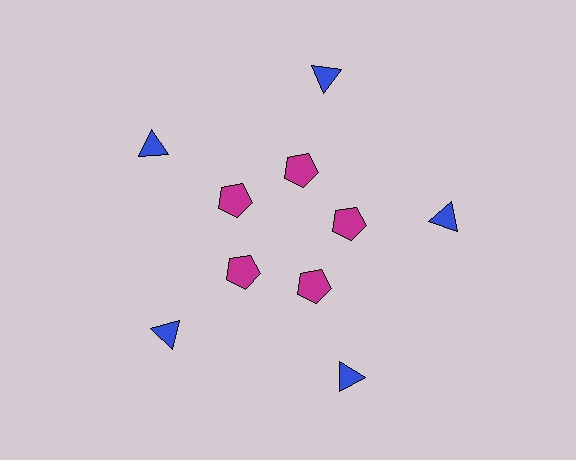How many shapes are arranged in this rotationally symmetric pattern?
There are 10 shapes, arranged in 5 groups of 2.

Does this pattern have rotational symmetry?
Yes, this pattern has 5-fold rotational symmetry. It looks the same after rotating 72 degrees around the center.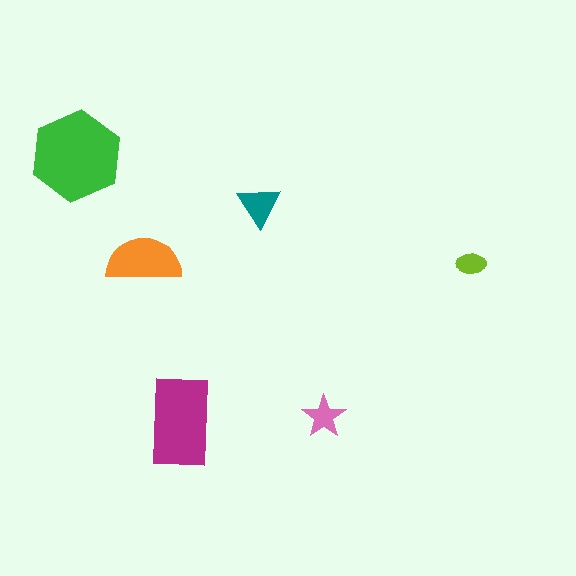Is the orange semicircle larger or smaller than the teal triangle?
Larger.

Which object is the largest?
The green hexagon.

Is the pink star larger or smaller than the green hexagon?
Smaller.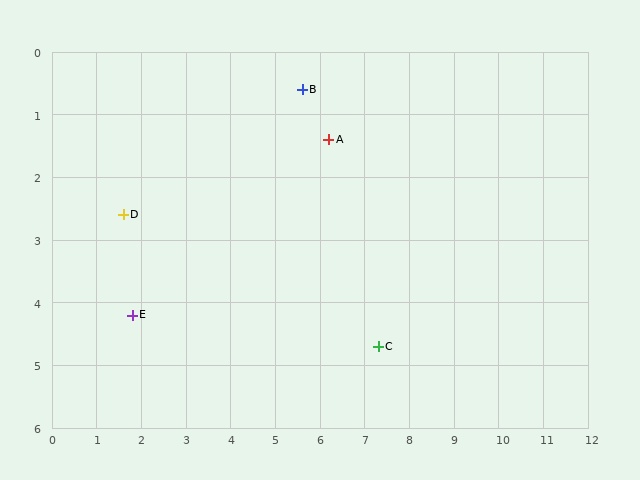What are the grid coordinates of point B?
Point B is at approximately (5.6, 0.6).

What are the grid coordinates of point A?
Point A is at approximately (6.2, 1.4).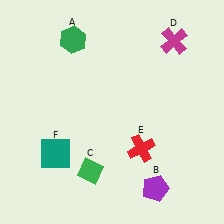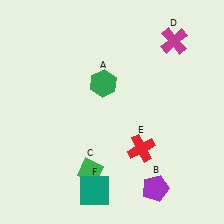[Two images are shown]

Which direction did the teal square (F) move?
The teal square (F) moved right.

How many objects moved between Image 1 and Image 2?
2 objects moved between the two images.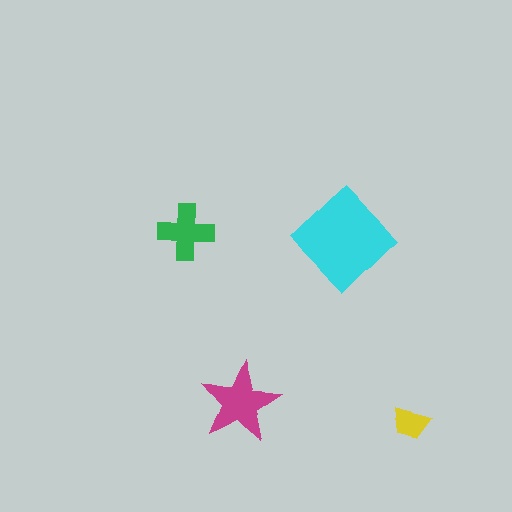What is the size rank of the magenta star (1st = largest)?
2nd.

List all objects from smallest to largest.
The yellow trapezoid, the green cross, the magenta star, the cyan diamond.